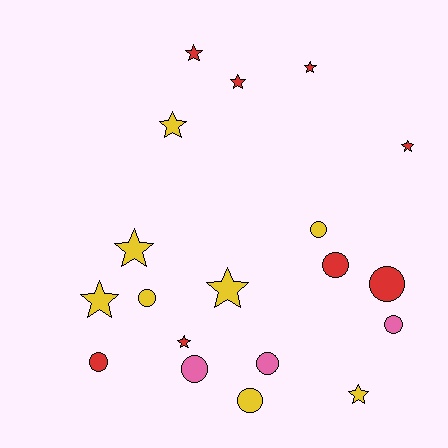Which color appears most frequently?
Yellow, with 8 objects.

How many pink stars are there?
There are no pink stars.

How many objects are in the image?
There are 19 objects.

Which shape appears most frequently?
Star, with 10 objects.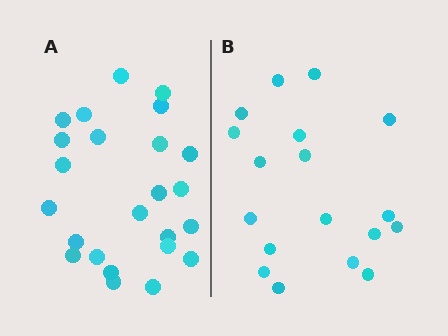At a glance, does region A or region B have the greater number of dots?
Region A (the left region) has more dots.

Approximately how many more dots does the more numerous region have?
Region A has about 6 more dots than region B.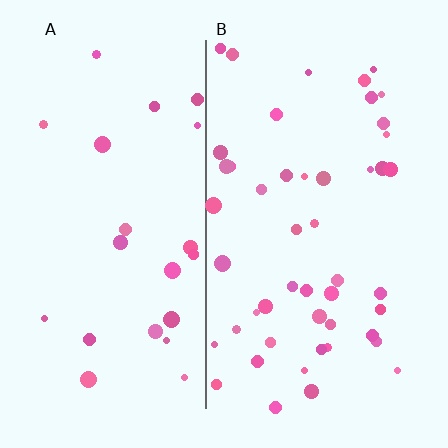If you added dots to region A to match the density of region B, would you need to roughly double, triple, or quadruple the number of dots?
Approximately double.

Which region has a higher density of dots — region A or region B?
B (the right).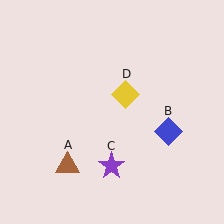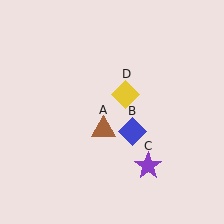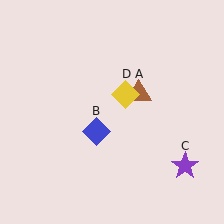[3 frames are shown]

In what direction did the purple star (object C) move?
The purple star (object C) moved right.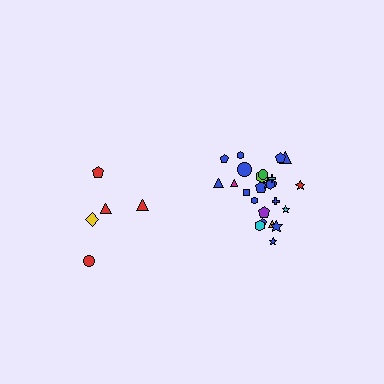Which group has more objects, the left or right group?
The right group.